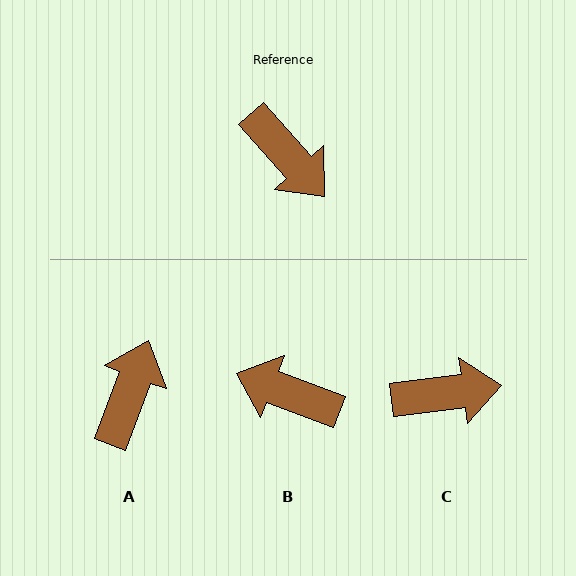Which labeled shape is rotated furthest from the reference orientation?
B, about 152 degrees away.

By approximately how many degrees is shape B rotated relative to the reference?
Approximately 152 degrees clockwise.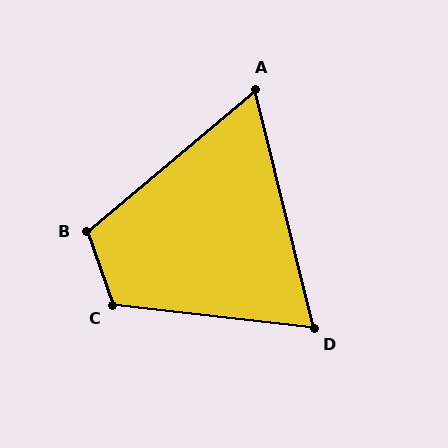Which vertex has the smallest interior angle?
A, at approximately 64 degrees.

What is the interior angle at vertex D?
Approximately 70 degrees (acute).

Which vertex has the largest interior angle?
C, at approximately 116 degrees.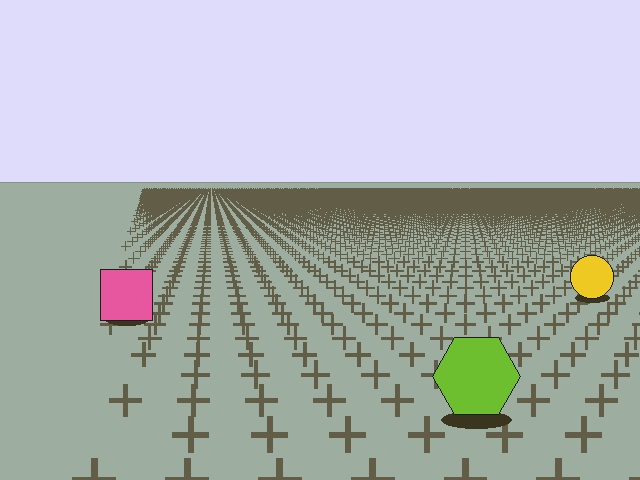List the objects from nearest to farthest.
From nearest to farthest: the lime hexagon, the pink square, the yellow circle.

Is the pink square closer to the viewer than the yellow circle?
Yes. The pink square is closer — you can tell from the texture gradient: the ground texture is coarser near it.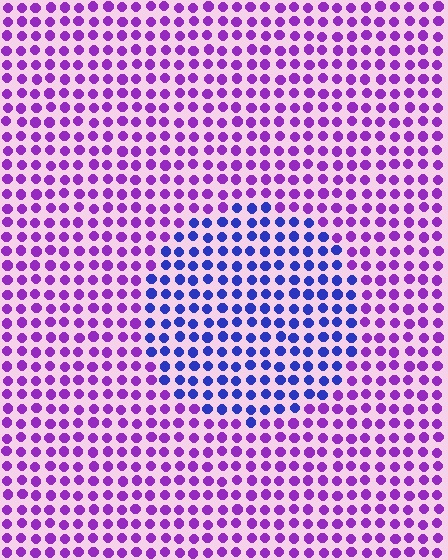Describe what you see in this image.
The image is filled with small purple elements in a uniform arrangement. A circle-shaped region is visible where the elements are tinted to a slightly different hue, forming a subtle color boundary.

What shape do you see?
I see a circle.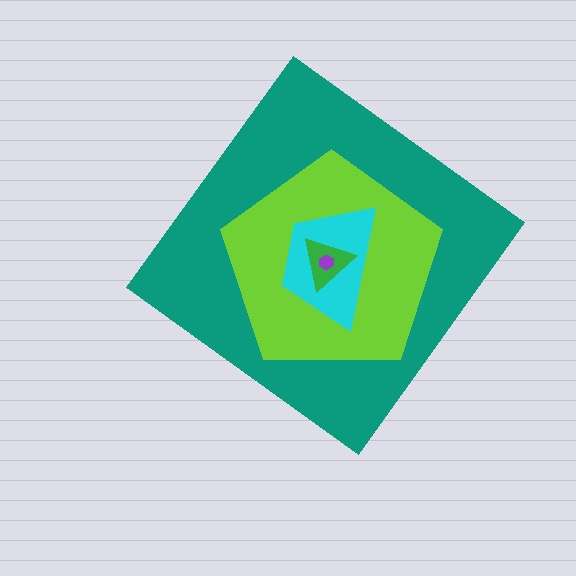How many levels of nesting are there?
5.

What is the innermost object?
The purple hexagon.